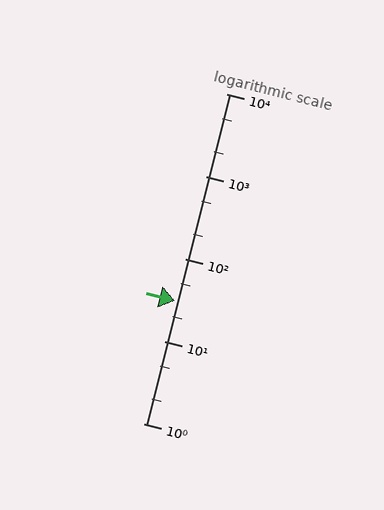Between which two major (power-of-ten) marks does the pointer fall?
The pointer is between 10 and 100.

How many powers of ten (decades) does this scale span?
The scale spans 4 decades, from 1 to 10000.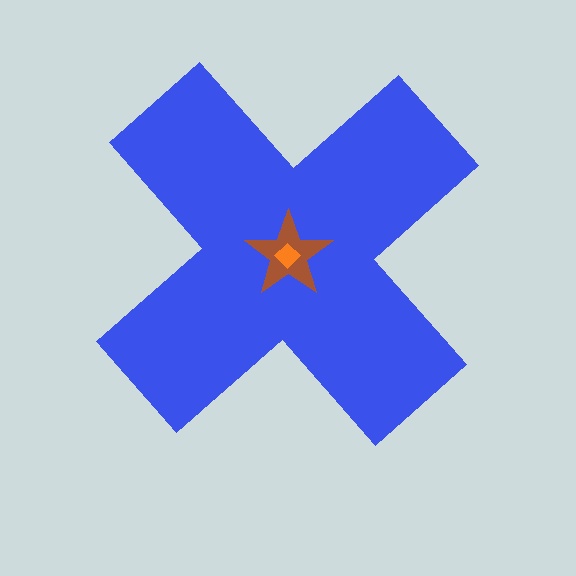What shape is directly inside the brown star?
The orange diamond.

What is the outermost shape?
The blue cross.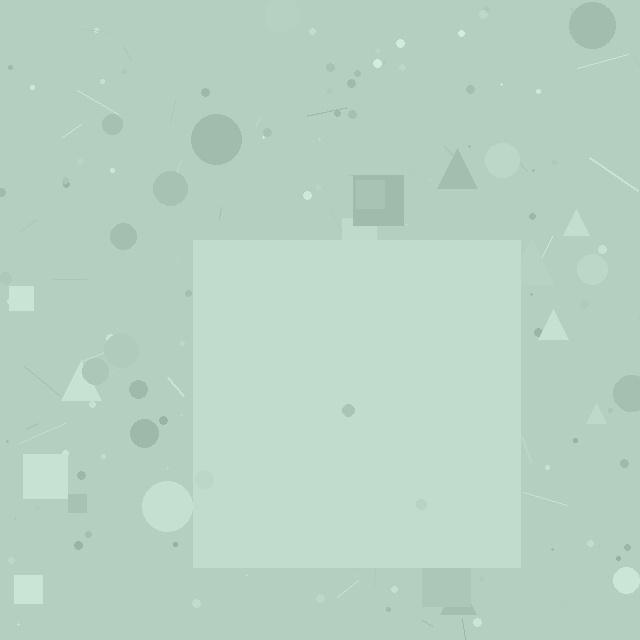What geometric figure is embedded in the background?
A square is embedded in the background.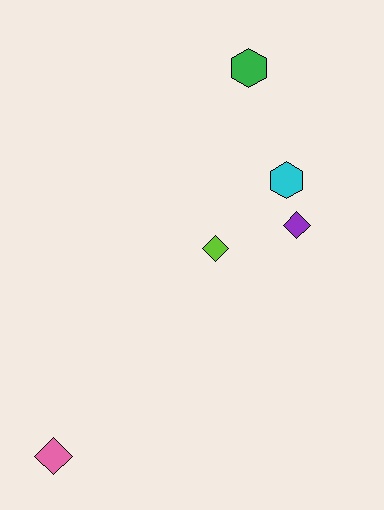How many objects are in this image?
There are 5 objects.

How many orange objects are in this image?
There are no orange objects.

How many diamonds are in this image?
There are 3 diamonds.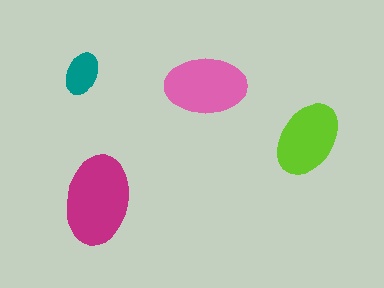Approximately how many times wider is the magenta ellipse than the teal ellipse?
About 2 times wider.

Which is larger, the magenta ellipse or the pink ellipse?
The magenta one.